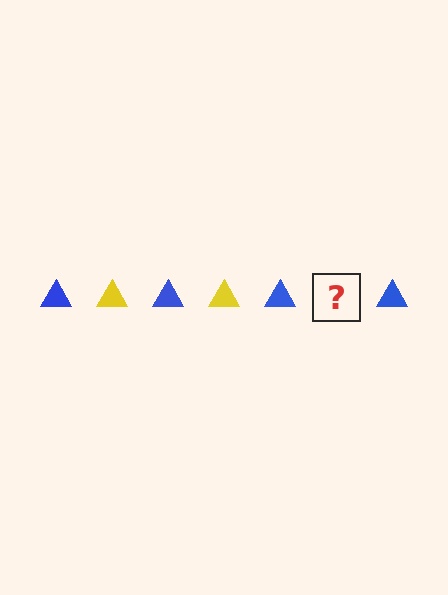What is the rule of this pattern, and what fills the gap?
The rule is that the pattern cycles through blue, yellow triangles. The gap should be filled with a yellow triangle.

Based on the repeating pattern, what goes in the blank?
The blank should be a yellow triangle.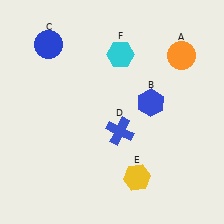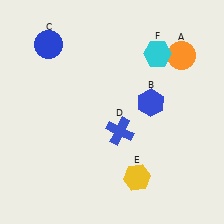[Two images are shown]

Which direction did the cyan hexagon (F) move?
The cyan hexagon (F) moved right.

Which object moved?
The cyan hexagon (F) moved right.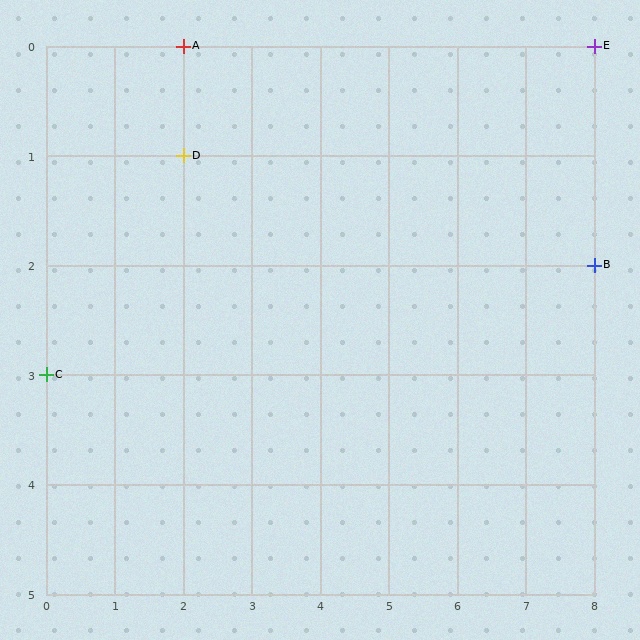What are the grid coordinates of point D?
Point D is at grid coordinates (2, 1).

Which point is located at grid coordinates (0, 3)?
Point C is at (0, 3).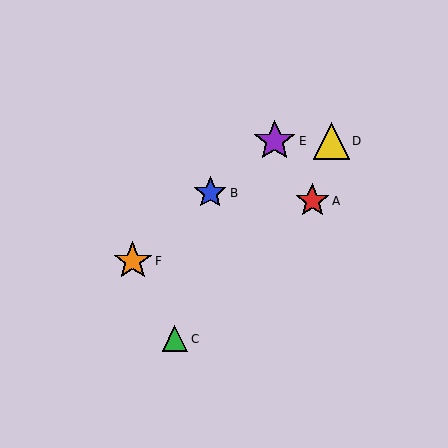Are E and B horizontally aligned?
No, E is at y≈141 and B is at y≈193.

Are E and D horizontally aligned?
Yes, both are at y≈141.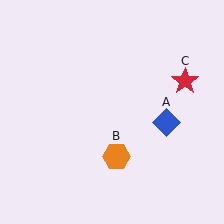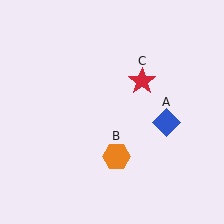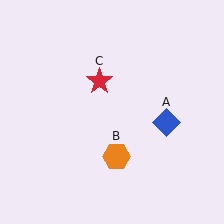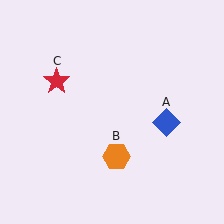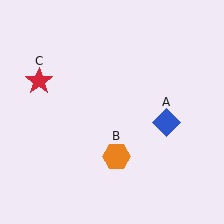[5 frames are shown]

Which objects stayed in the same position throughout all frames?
Blue diamond (object A) and orange hexagon (object B) remained stationary.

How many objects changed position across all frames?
1 object changed position: red star (object C).